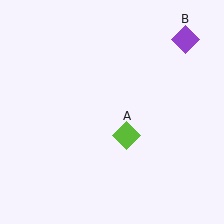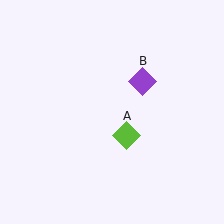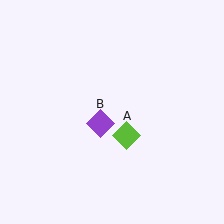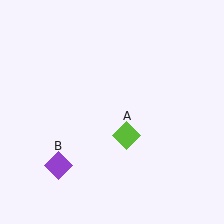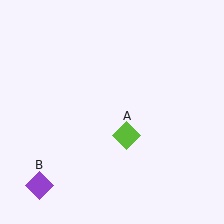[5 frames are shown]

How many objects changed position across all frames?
1 object changed position: purple diamond (object B).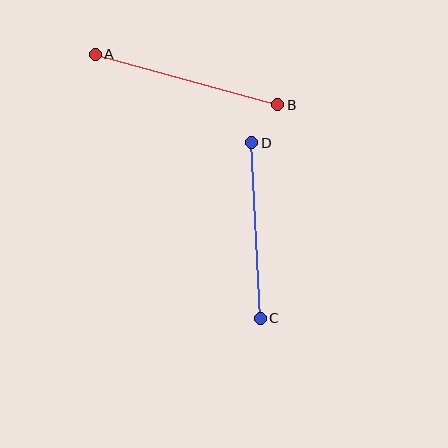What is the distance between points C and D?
The distance is approximately 176 pixels.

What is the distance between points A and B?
The distance is approximately 190 pixels.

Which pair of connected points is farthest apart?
Points A and B are farthest apart.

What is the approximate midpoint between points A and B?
The midpoint is at approximately (186, 79) pixels.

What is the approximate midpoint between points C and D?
The midpoint is at approximately (256, 230) pixels.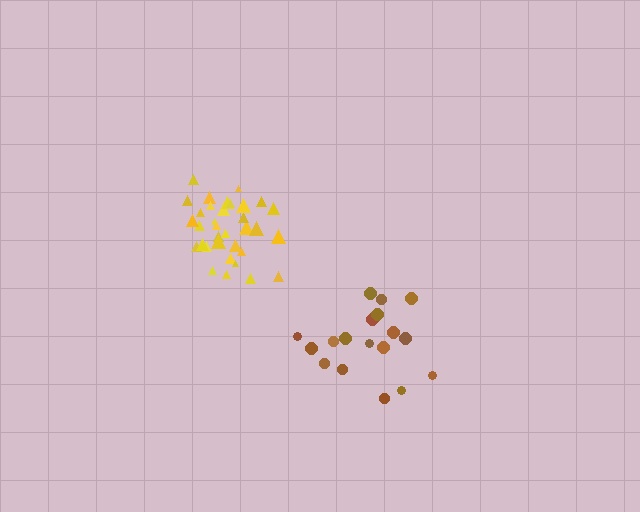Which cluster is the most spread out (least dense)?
Brown.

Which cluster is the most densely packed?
Yellow.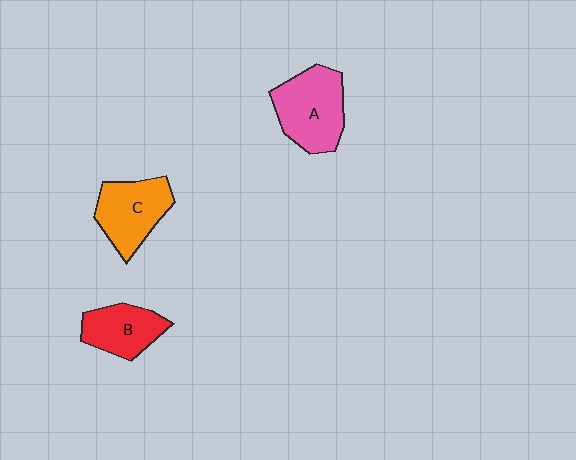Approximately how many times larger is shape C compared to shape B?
Approximately 1.2 times.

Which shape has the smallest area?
Shape B (red).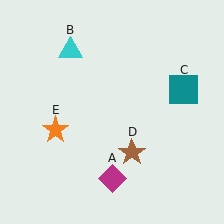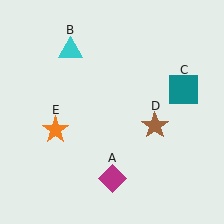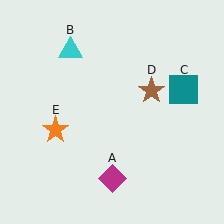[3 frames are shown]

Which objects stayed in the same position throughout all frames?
Magenta diamond (object A) and cyan triangle (object B) and teal square (object C) and orange star (object E) remained stationary.